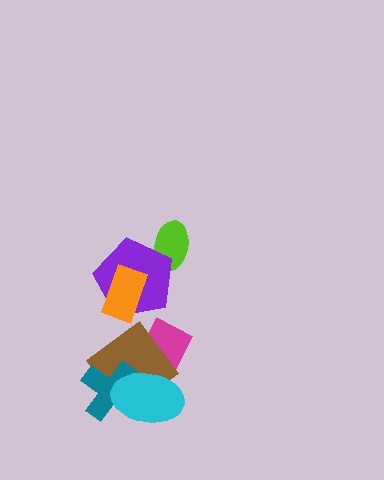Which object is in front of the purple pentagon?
The orange rectangle is in front of the purple pentagon.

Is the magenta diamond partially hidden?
Yes, it is partially covered by another shape.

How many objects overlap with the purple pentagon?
2 objects overlap with the purple pentagon.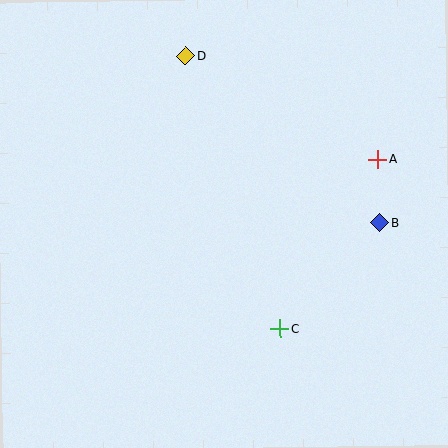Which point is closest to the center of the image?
Point C at (280, 329) is closest to the center.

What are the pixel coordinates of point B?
Point B is at (380, 223).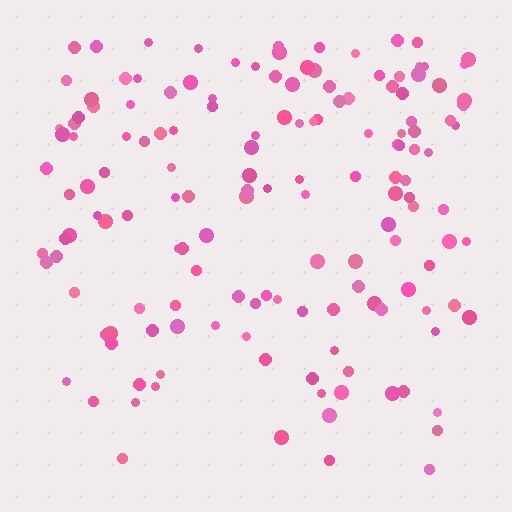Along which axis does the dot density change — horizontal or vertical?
Vertical.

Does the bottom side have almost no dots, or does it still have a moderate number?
Still a moderate number, just noticeably fewer than the top.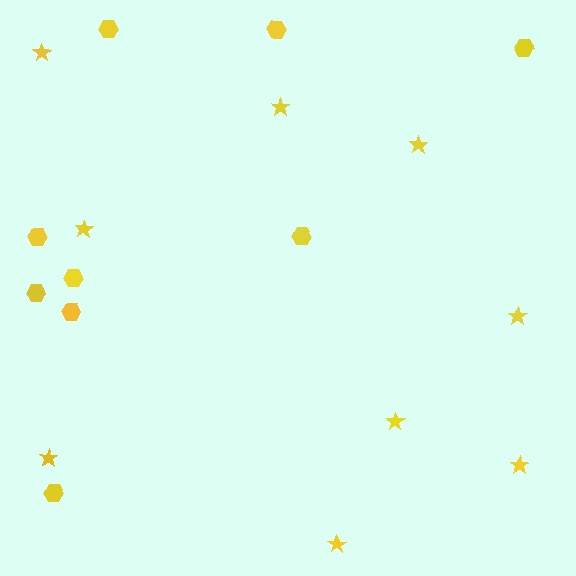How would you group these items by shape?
There are 2 groups: one group of hexagons (9) and one group of stars (9).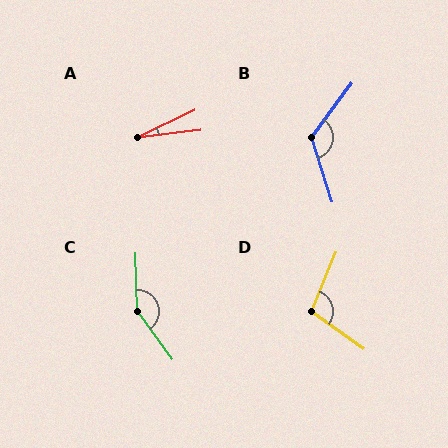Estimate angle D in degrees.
Approximately 103 degrees.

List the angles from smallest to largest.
A (19°), D (103°), B (126°), C (145°).